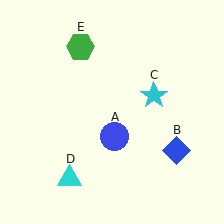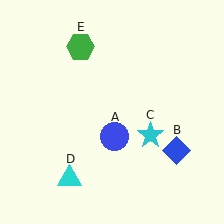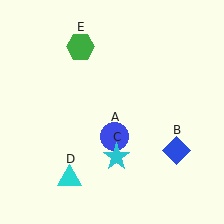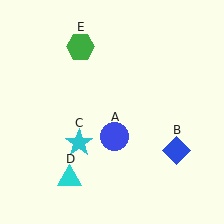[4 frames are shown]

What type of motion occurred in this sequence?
The cyan star (object C) rotated clockwise around the center of the scene.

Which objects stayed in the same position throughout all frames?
Blue circle (object A) and blue diamond (object B) and cyan triangle (object D) and green hexagon (object E) remained stationary.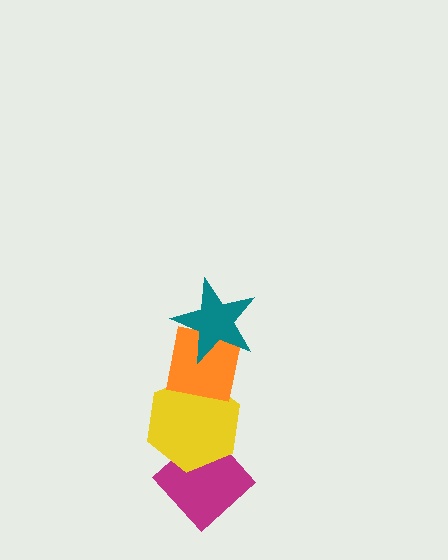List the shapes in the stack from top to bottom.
From top to bottom: the teal star, the orange square, the yellow hexagon, the magenta diamond.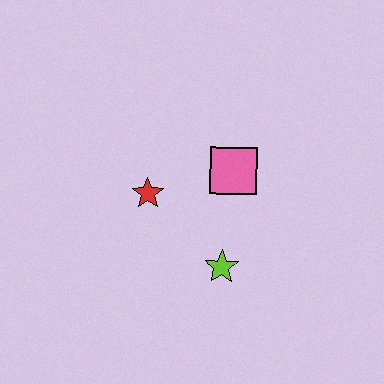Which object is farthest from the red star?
The lime star is farthest from the red star.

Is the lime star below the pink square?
Yes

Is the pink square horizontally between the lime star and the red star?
No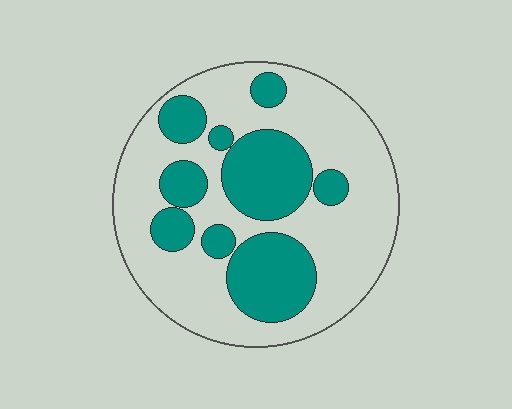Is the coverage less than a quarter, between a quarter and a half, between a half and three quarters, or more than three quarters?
Between a quarter and a half.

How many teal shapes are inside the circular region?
9.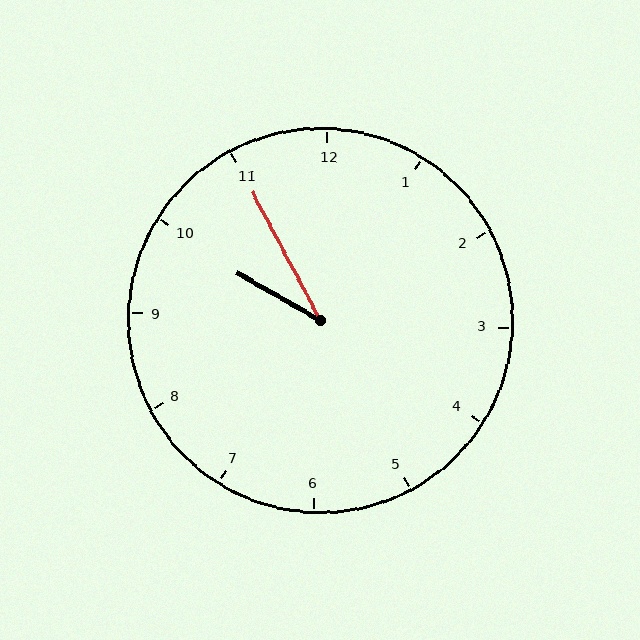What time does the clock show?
9:55.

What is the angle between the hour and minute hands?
Approximately 32 degrees.